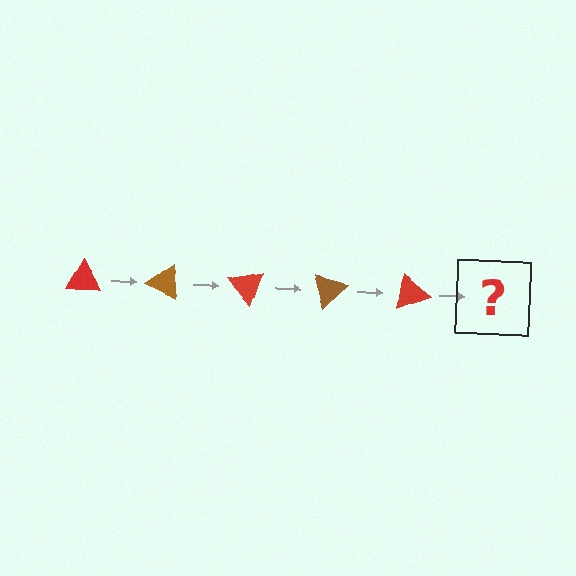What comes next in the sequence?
The next element should be a brown triangle, rotated 125 degrees from the start.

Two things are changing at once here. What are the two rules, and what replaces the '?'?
The two rules are that it rotates 25 degrees each step and the color cycles through red and brown. The '?' should be a brown triangle, rotated 125 degrees from the start.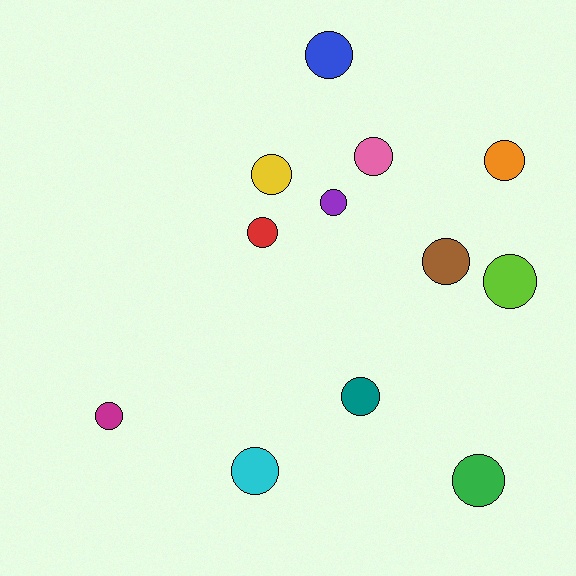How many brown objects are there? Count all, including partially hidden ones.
There is 1 brown object.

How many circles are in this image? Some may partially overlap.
There are 12 circles.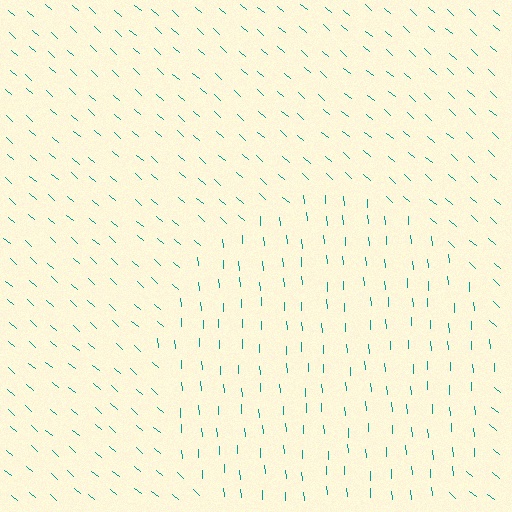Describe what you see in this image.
The image is filled with small teal line segments. A circle region in the image has lines oriented differently from the surrounding lines, creating a visible texture boundary.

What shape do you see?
I see a circle.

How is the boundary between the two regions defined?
The boundary is defined purely by a change in line orientation (approximately 45 degrees difference). All lines are the same color and thickness.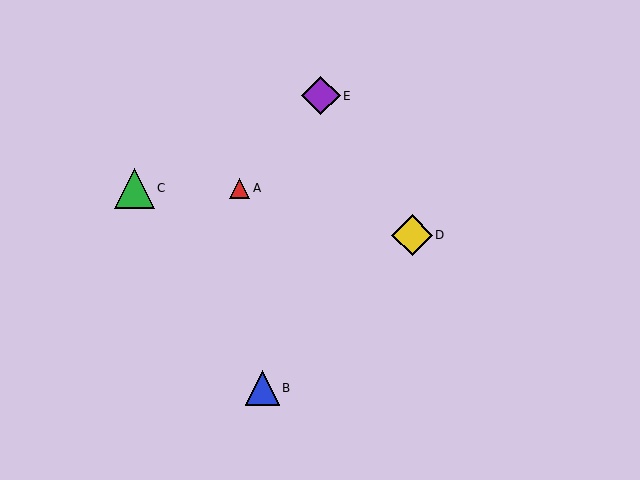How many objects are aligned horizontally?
2 objects (A, C) are aligned horizontally.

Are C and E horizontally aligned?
No, C is at y≈188 and E is at y≈96.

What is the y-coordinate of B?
Object B is at y≈388.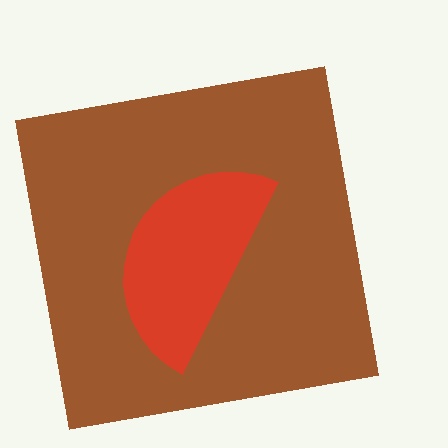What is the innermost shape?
The red semicircle.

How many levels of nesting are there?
2.